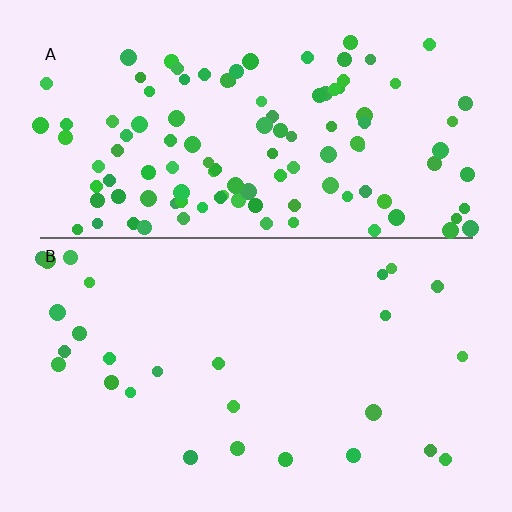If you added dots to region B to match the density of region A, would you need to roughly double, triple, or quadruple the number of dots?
Approximately quadruple.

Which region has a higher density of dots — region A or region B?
A (the top).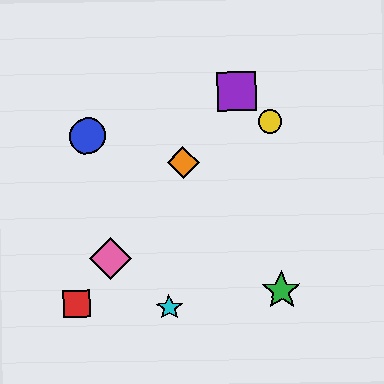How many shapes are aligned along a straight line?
4 shapes (the red square, the purple square, the orange diamond, the pink diamond) are aligned along a straight line.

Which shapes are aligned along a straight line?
The red square, the purple square, the orange diamond, the pink diamond are aligned along a straight line.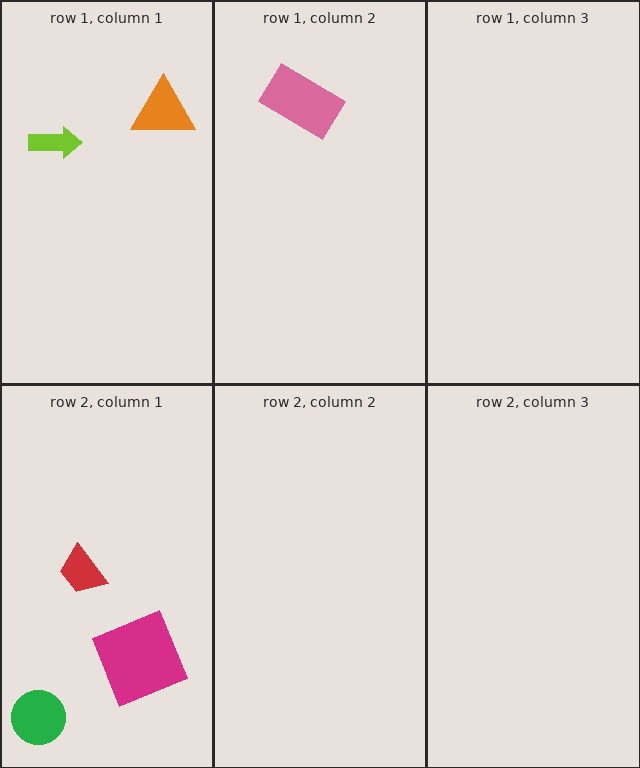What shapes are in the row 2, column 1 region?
The green circle, the red trapezoid, the magenta square.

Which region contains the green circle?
The row 2, column 1 region.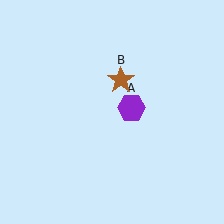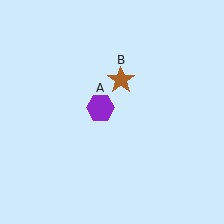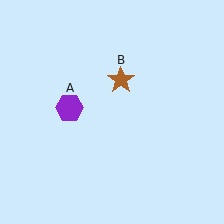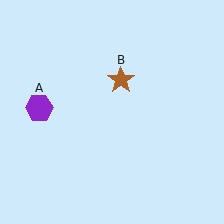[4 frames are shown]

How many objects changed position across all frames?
1 object changed position: purple hexagon (object A).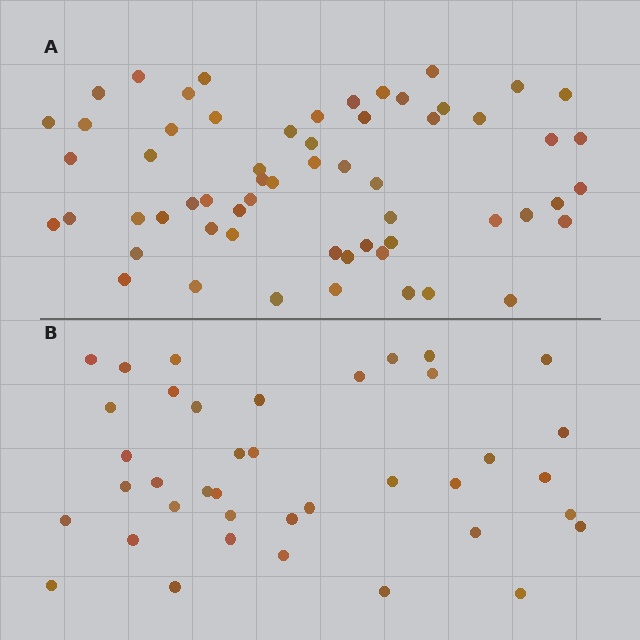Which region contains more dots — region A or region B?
Region A (the top region) has more dots.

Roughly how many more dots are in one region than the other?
Region A has approximately 20 more dots than region B.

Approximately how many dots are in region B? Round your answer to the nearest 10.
About 40 dots. (The exact count is 39, which rounds to 40.)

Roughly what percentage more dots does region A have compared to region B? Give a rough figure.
About 55% more.